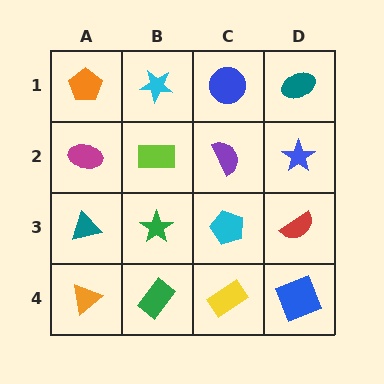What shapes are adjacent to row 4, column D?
A red semicircle (row 3, column D), a yellow rectangle (row 4, column C).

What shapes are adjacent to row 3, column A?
A magenta ellipse (row 2, column A), an orange triangle (row 4, column A), a green star (row 3, column B).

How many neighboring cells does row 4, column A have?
2.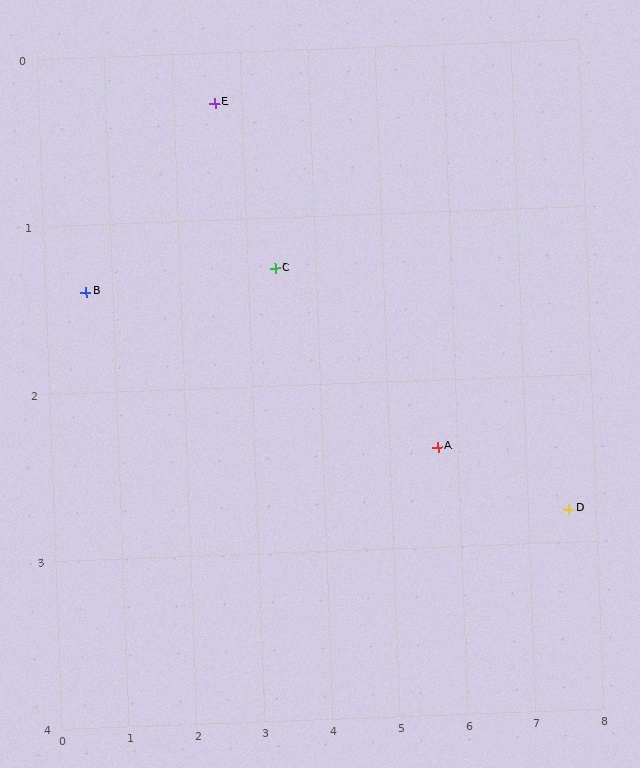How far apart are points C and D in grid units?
Points C and D are about 4.5 grid units apart.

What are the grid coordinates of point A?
Point A is at approximately (5.7, 2.4).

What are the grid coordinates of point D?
Point D is at approximately (7.6, 2.8).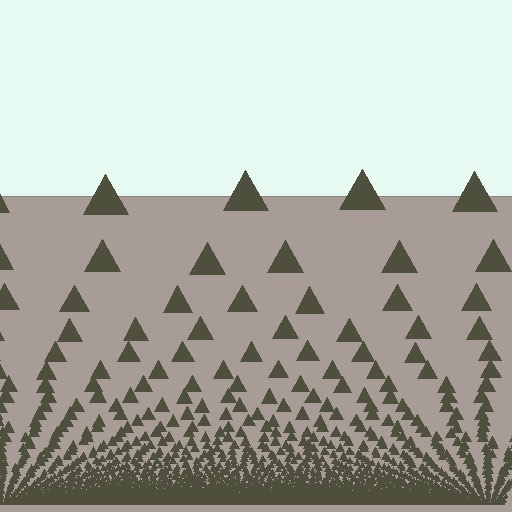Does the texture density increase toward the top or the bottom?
Density increases toward the bottom.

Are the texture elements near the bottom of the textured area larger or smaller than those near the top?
Smaller. The gradient is inverted — elements near the bottom are smaller and denser.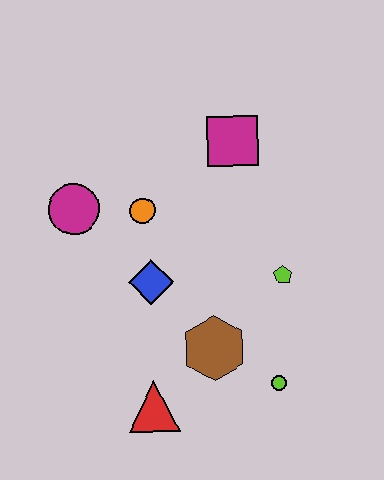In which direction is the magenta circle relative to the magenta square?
The magenta circle is to the left of the magenta square.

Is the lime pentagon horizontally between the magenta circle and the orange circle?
No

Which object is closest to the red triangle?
The brown hexagon is closest to the red triangle.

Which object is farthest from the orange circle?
The lime circle is farthest from the orange circle.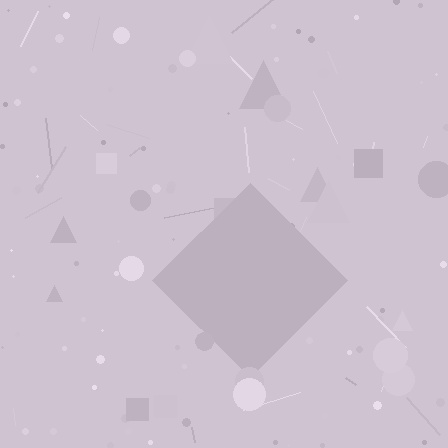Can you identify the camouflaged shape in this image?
The camouflaged shape is a diamond.